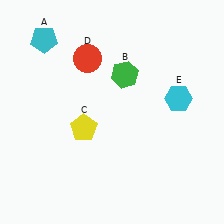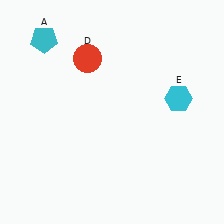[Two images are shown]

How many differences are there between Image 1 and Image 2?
There are 2 differences between the two images.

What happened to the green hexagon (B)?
The green hexagon (B) was removed in Image 2. It was in the top-right area of Image 1.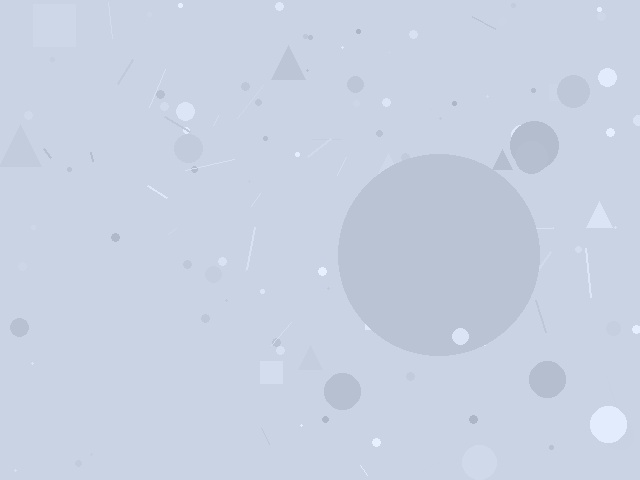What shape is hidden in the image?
A circle is hidden in the image.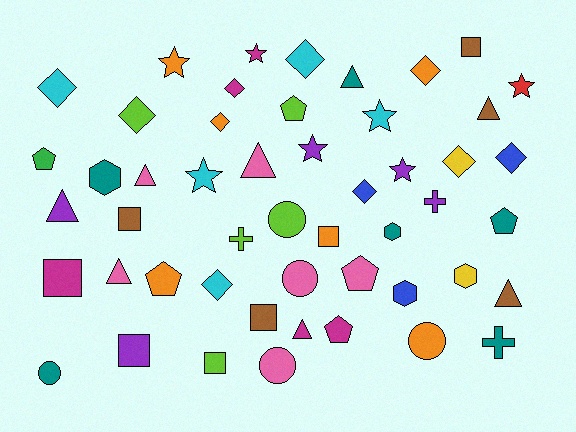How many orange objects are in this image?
There are 6 orange objects.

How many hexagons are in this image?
There are 4 hexagons.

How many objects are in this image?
There are 50 objects.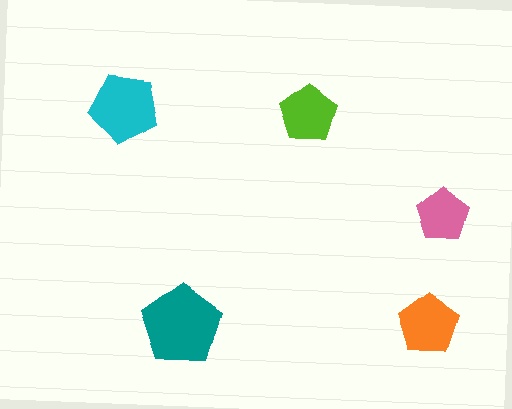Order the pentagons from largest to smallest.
the teal one, the cyan one, the orange one, the lime one, the pink one.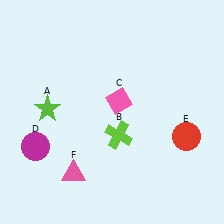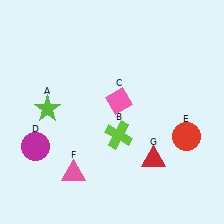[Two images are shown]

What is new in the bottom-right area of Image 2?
A red triangle (G) was added in the bottom-right area of Image 2.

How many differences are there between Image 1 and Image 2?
There is 1 difference between the two images.